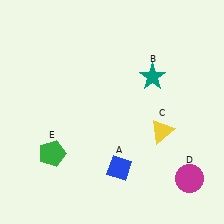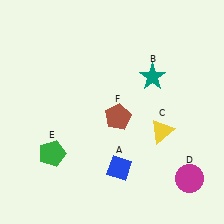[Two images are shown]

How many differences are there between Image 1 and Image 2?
There is 1 difference between the two images.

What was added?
A brown pentagon (F) was added in Image 2.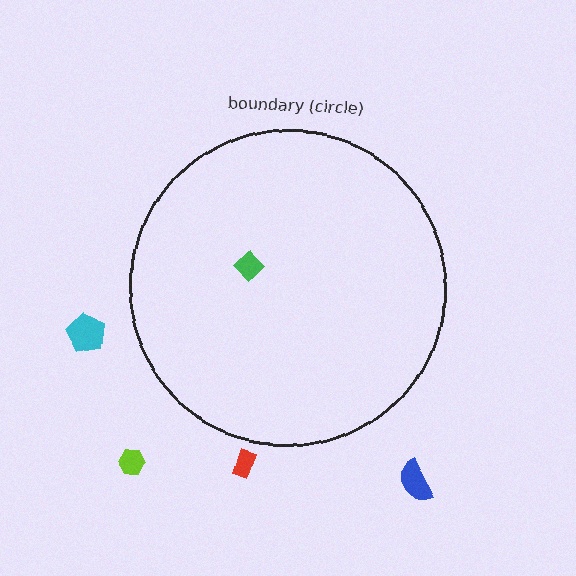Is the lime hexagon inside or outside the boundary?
Outside.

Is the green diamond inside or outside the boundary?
Inside.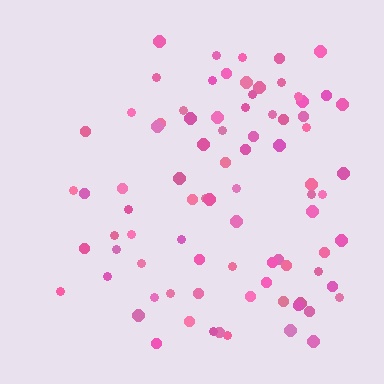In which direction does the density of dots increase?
From left to right, with the right side densest.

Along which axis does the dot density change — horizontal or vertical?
Horizontal.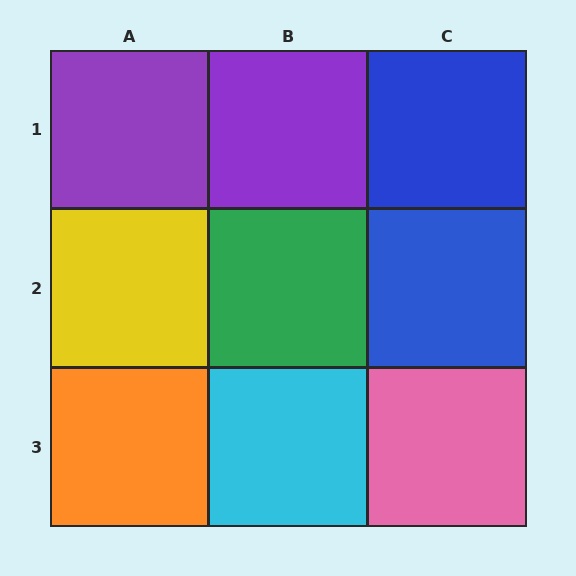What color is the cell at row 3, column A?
Orange.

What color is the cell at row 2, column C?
Blue.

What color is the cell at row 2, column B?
Green.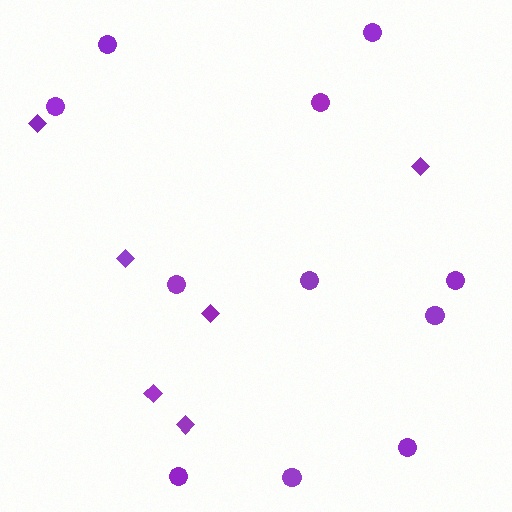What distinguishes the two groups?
There are 2 groups: one group of circles (11) and one group of diamonds (6).